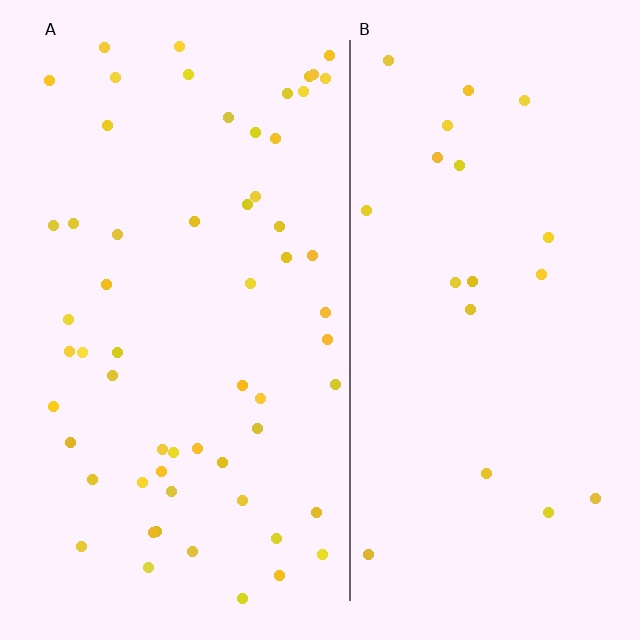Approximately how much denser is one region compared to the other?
Approximately 2.9× — region A over region B.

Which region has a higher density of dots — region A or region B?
A (the left).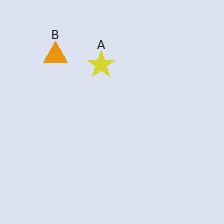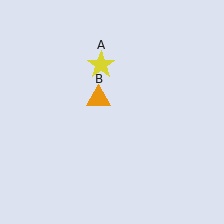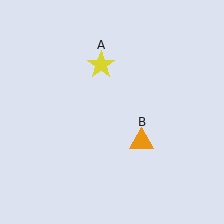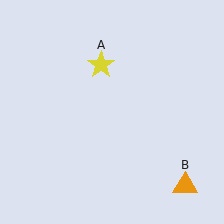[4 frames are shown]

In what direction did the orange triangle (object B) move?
The orange triangle (object B) moved down and to the right.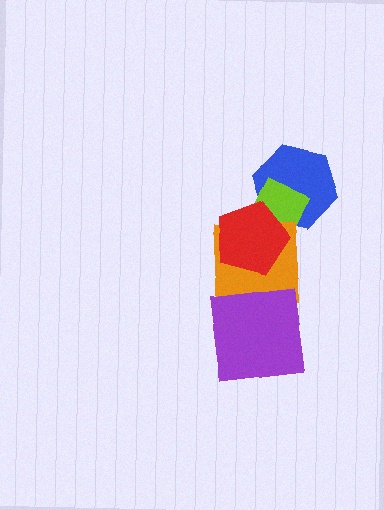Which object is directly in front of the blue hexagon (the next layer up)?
The lime rectangle is directly in front of the blue hexagon.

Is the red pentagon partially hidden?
No, no other shape covers it.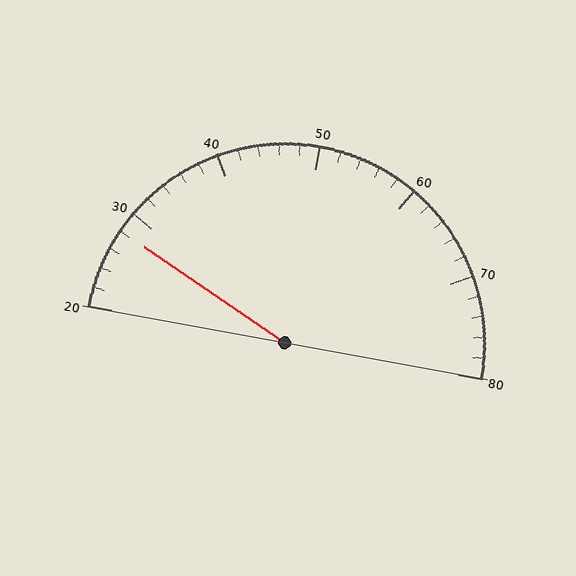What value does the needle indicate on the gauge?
The needle indicates approximately 28.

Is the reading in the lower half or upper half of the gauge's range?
The reading is in the lower half of the range (20 to 80).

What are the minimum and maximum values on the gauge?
The gauge ranges from 20 to 80.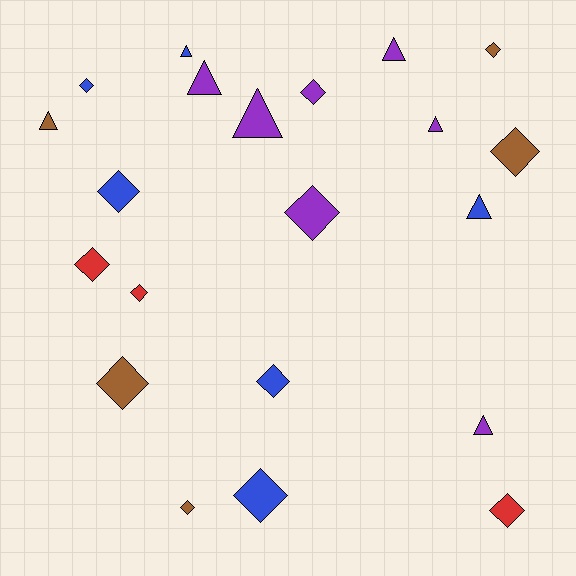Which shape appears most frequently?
Diamond, with 13 objects.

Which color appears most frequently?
Purple, with 7 objects.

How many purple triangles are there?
There are 5 purple triangles.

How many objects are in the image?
There are 21 objects.